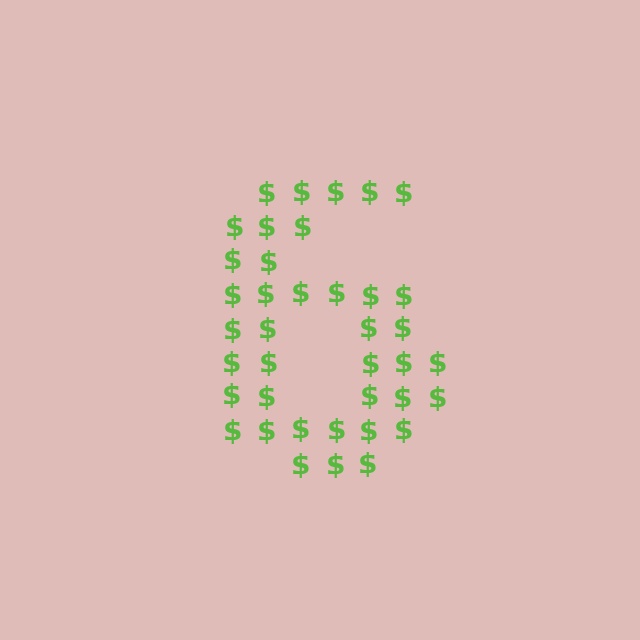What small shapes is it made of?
It is made of small dollar signs.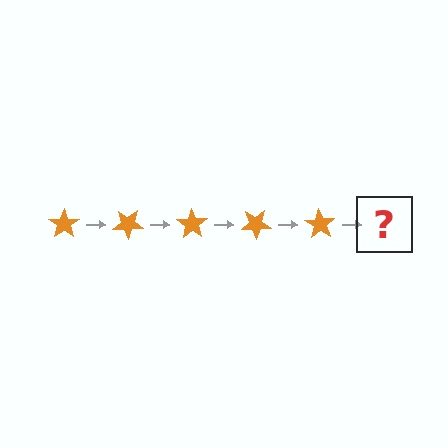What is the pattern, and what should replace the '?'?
The pattern is that the star rotates 35 degrees each step. The '?' should be an orange star rotated 175 degrees.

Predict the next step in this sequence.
The next step is an orange star rotated 175 degrees.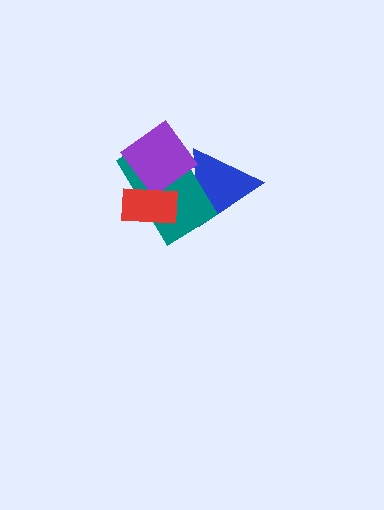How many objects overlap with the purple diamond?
2 objects overlap with the purple diamond.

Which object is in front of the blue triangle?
The teal rectangle is in front of the blue triangle.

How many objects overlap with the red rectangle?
2 objects overlap with the red rectangle.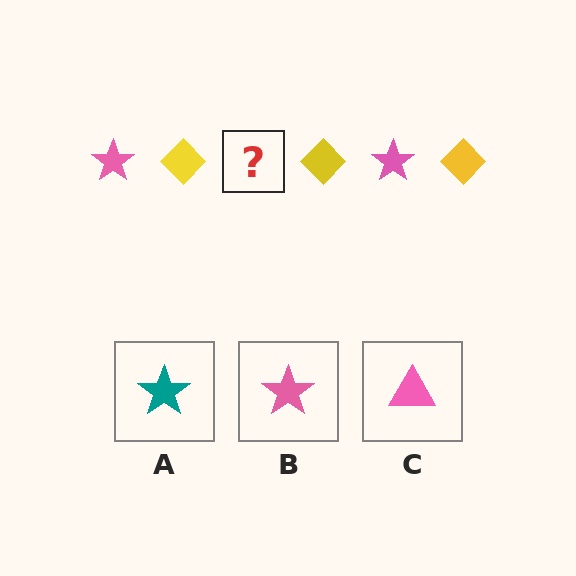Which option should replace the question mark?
Option B.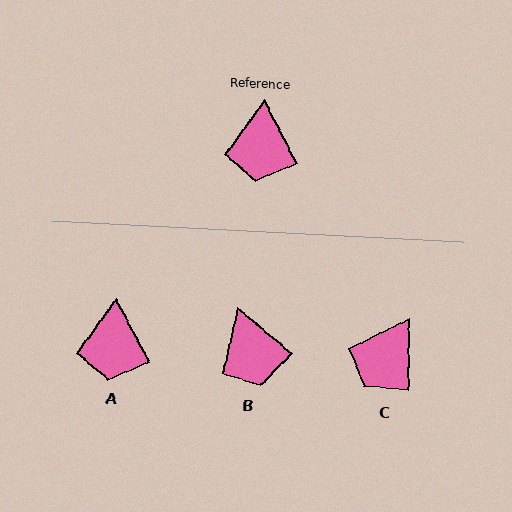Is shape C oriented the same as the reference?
No, it is off by about 28 degrees.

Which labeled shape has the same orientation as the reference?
A.